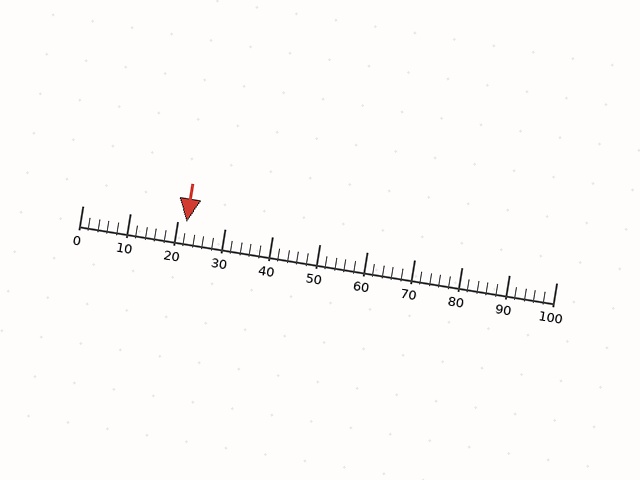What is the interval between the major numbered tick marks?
The major tick marks are spaced 10 units apart.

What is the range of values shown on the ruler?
The ruler shows values from 0 to 100.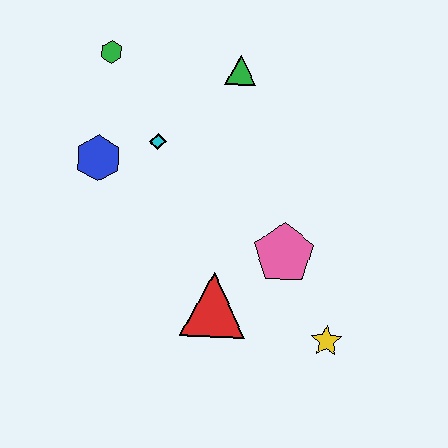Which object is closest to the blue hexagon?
The cyan diamond is closest to the blue hexagon.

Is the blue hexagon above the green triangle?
No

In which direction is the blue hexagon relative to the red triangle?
The blue hexagon is above the red triangle.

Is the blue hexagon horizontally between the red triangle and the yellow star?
No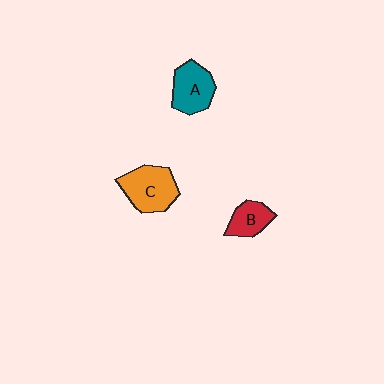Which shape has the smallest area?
Shape B (red).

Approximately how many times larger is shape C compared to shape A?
Approximately 1.2 times.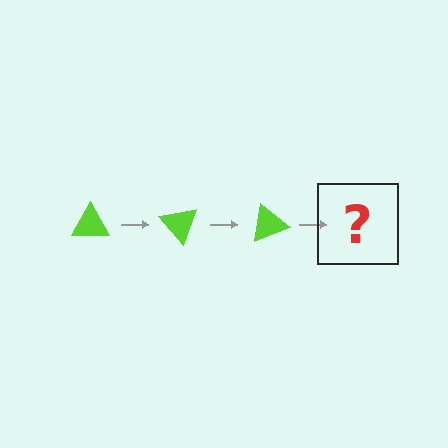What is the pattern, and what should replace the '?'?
The pattern is that the triangle rotates 50 degrees each step. The '?' should be a lime triangle rotated 150 degrees.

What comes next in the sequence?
The next element should be a lime triangle rotated 150 degrees.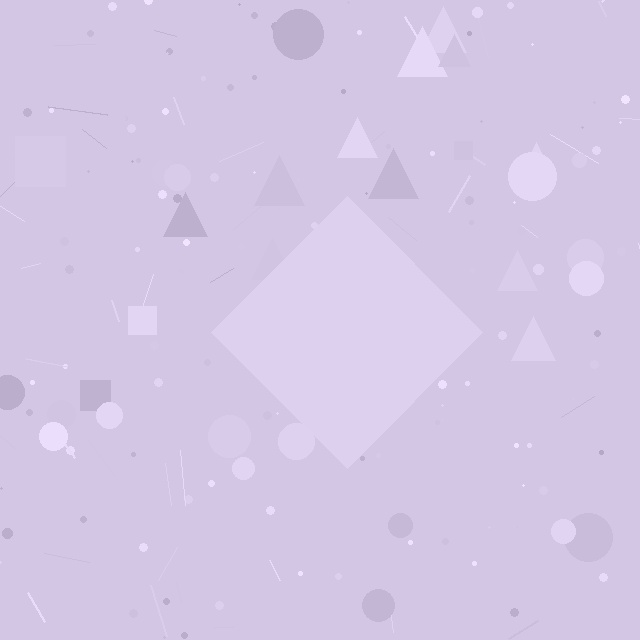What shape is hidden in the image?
A diamond is hidden in the image.